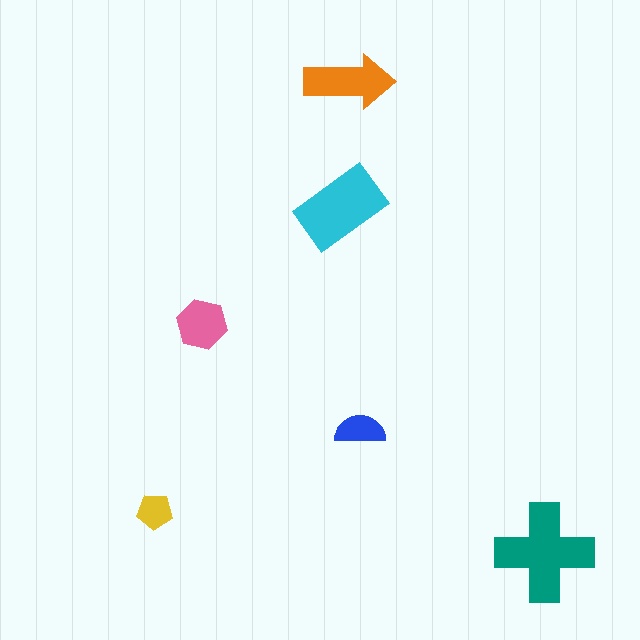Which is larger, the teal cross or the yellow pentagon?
The teal cross.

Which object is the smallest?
The yellow pentagon.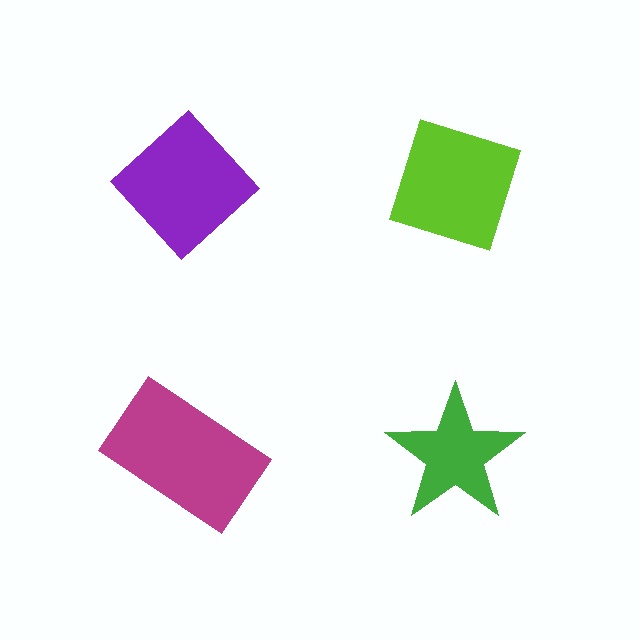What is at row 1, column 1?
A purple diamond.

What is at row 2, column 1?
A magenta rectangle.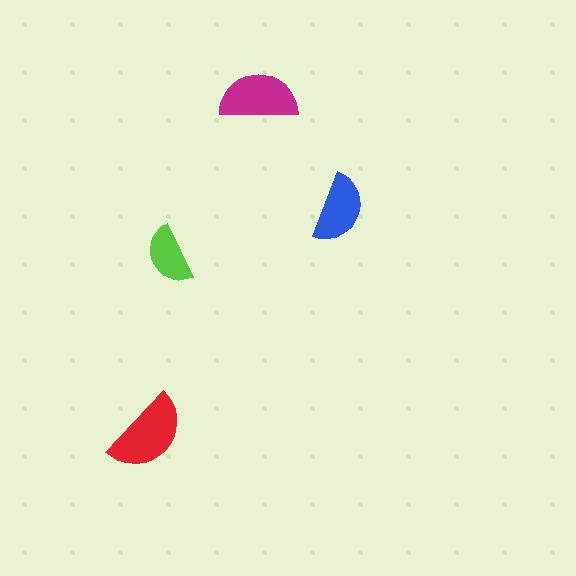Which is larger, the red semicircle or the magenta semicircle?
The red one.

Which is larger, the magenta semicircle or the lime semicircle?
The magenta one.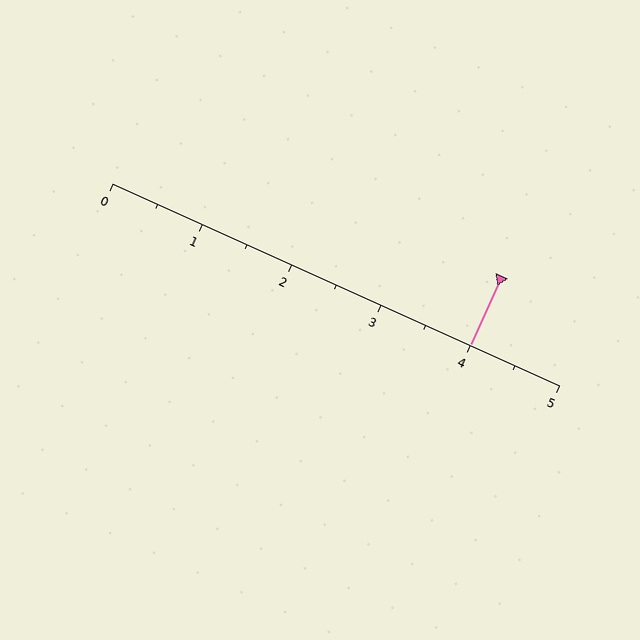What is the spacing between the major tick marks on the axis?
The major ticks are spaced 1 apart.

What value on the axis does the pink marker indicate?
The marker indicates approximately 4.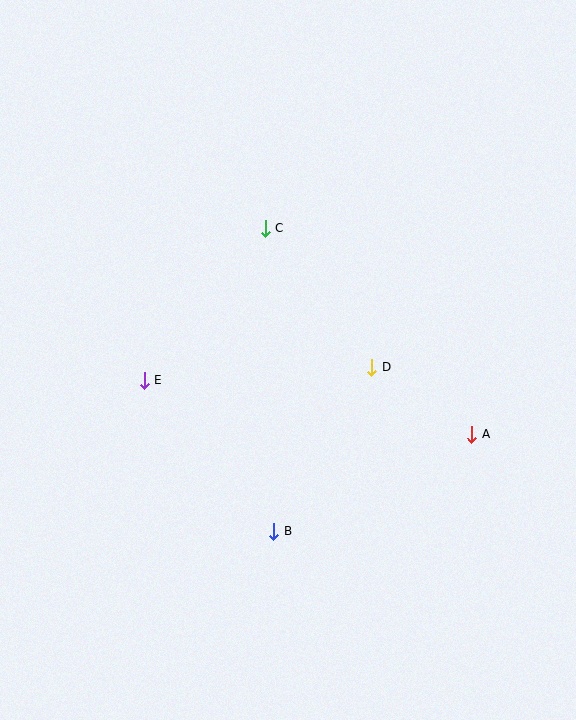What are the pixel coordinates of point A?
Point A is at (472, 434).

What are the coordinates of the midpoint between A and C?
The midpoint between A and C is at (368, 331).